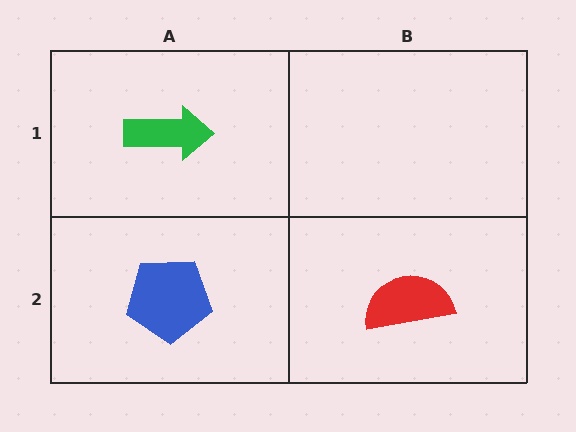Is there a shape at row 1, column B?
No, that cell is empty.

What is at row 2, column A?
A blue pentagon.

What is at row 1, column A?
A green arrow.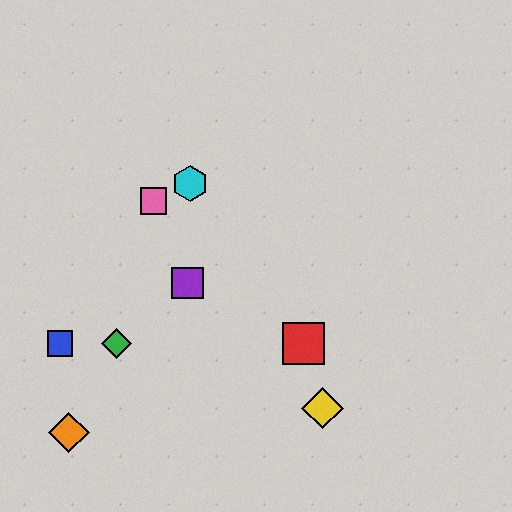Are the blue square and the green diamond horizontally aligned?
Yes, both are at y≈343.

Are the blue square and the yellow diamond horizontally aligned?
No, the blue square is at y≈343 and the yellow diamond is at y≈408.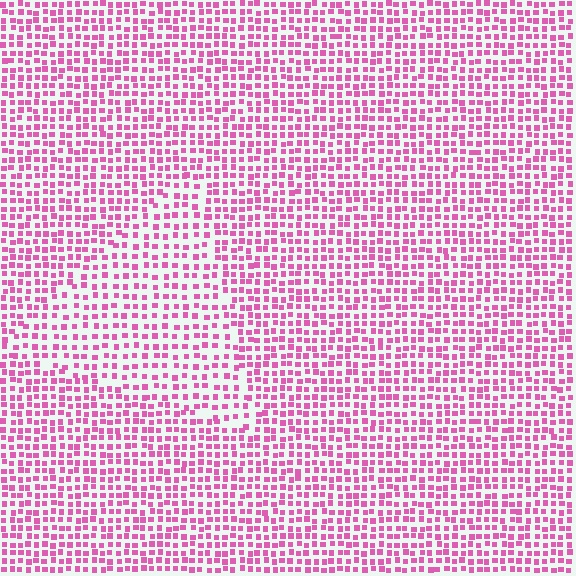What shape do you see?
I see a triangle.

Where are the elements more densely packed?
The elements are more densely packed outside the triangle boundary.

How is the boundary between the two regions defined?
The boundary is defined by a change in element density (approximately 1.5x ratio). All elements are the same color, size, and shape.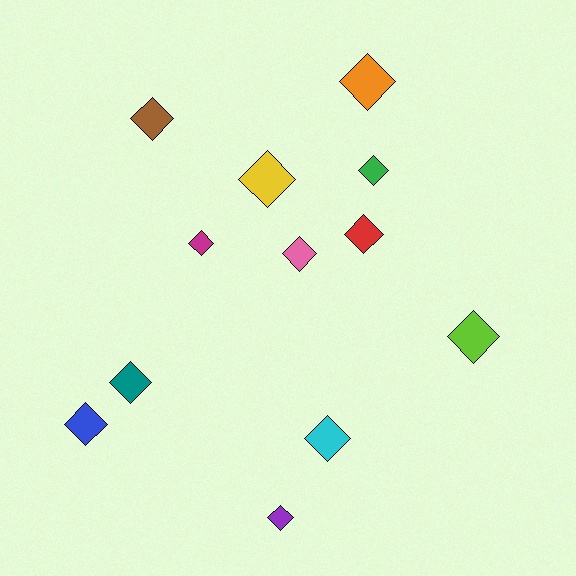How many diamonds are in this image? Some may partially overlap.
There are 12 diamonds.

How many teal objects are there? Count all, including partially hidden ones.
There is 1 teal object.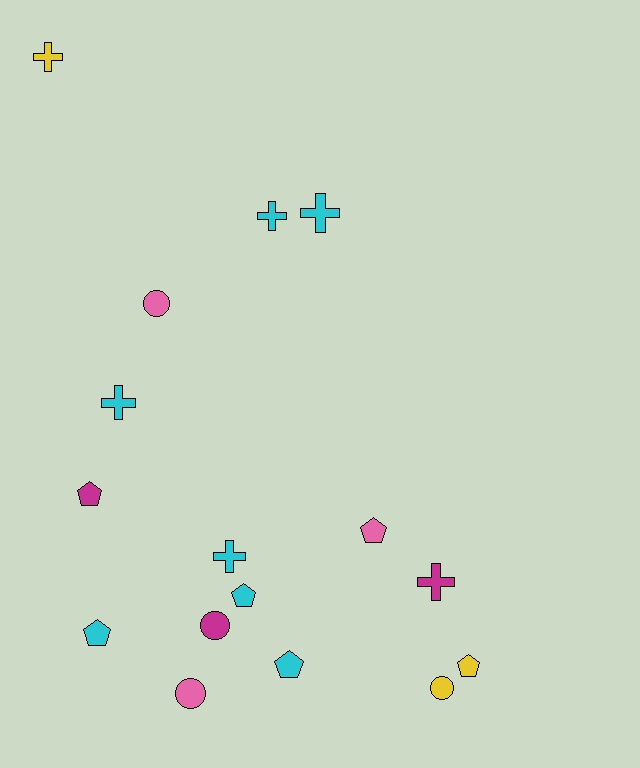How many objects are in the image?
There are 16 objects.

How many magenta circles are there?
There is 1 magenta circle.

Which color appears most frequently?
Cyan, with 7 objects.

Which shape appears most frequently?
Pentagon, with 6 objects.